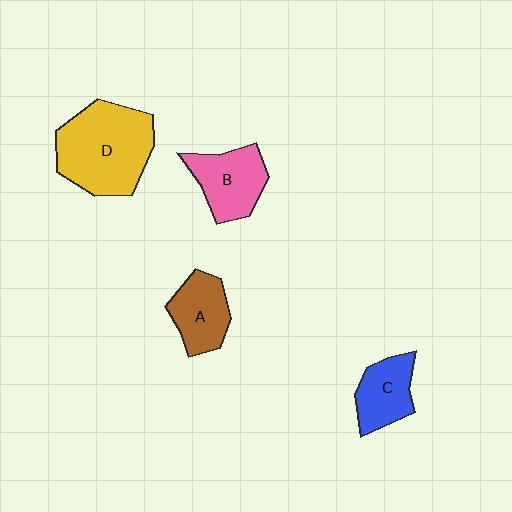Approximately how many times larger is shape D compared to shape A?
Approximately 1.9 times.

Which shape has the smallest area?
Shape C (blue).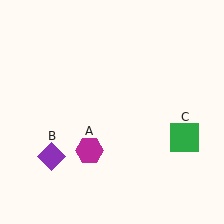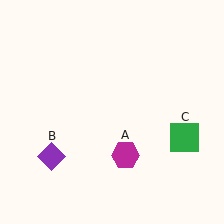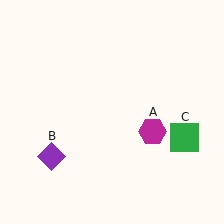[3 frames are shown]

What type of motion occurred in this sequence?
The magenta hexagon (object A) rotated counterclockwise around the center of the scene.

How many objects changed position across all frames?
1 object changed position: magenta hexagon (object A).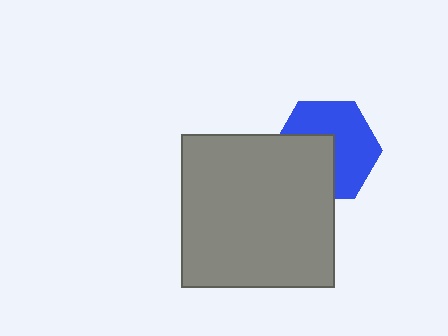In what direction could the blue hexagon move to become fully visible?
The blue hexagon could move toward the upper-right. That would shift it out from behind the gray square entirely.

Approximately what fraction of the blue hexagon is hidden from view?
Roughly 43% of the blue hexagon is hidden behind the gray square.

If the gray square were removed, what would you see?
You would see the complete blue hexagon.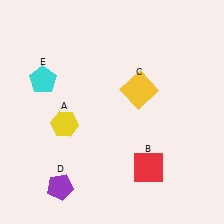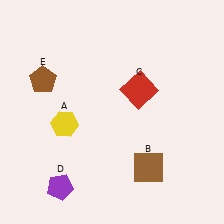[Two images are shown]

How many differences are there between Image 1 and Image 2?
There are 3 differences between the two images.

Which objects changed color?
B changed from red to brown. C changed from yellow to red. E changed from cyan to brown.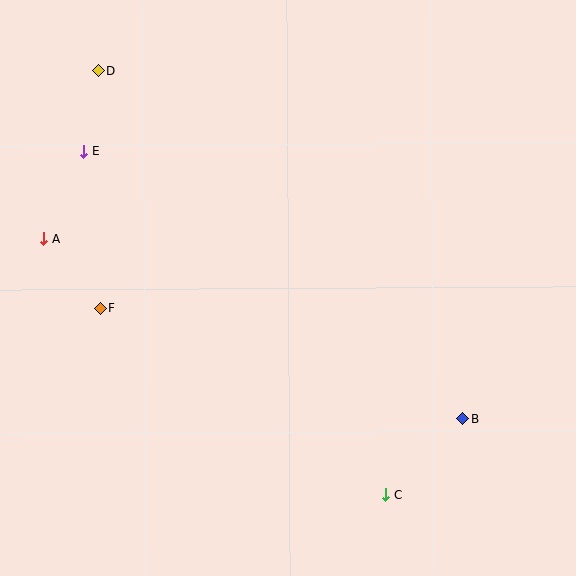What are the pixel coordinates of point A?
Point A is at (44, 239).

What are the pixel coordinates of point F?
Point F is at (100, 308).